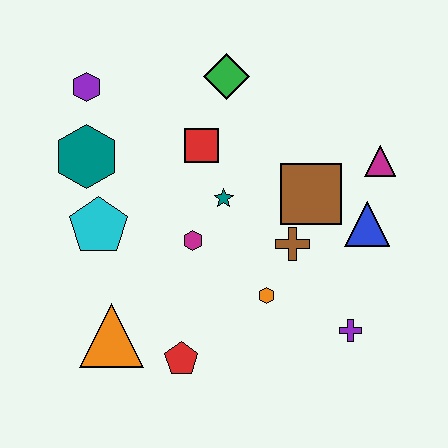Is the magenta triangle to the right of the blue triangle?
Yes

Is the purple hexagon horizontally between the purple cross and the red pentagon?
No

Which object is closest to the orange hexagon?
The brown cross is closest to the orange hexagon.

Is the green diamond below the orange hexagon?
No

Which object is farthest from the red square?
The purple cross is farthest from the red square.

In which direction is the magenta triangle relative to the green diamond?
The magenta triangle is to the right of the green diamond.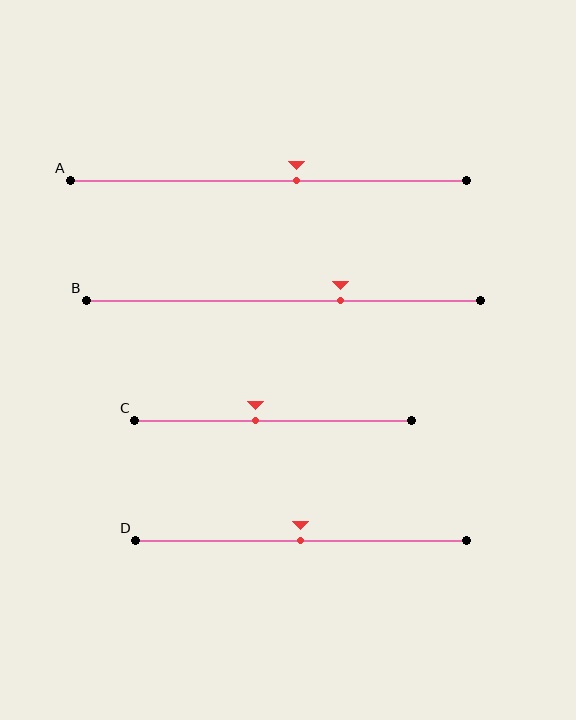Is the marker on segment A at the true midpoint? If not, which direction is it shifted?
No, the marker on segment A is shifted to the right by about 7% of the segment length.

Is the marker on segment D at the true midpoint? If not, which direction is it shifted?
Yes, the marker on segment D is at the true midpoint.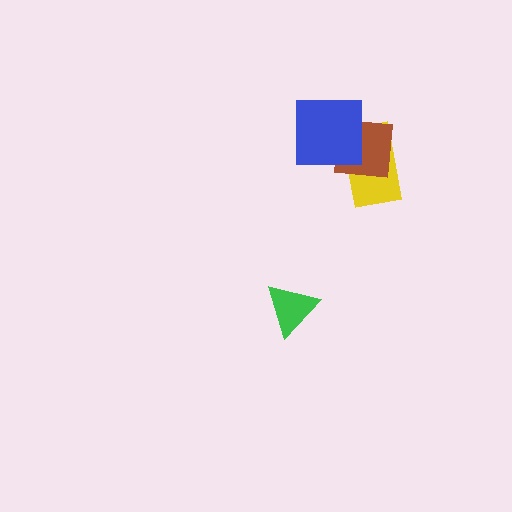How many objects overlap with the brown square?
2 objects overlap with the brown square.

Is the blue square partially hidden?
No, no other shape covers it.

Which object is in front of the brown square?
The blue square is in front of the brown square.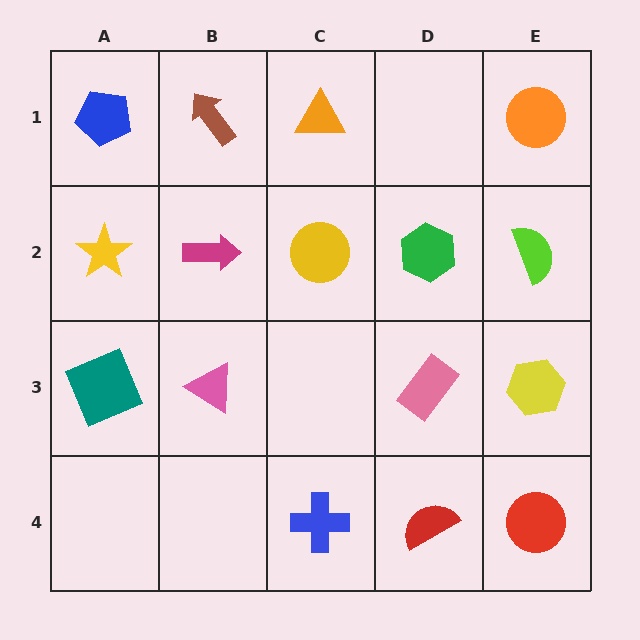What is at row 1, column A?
A blue pentagon.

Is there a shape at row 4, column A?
No, that cell is empty.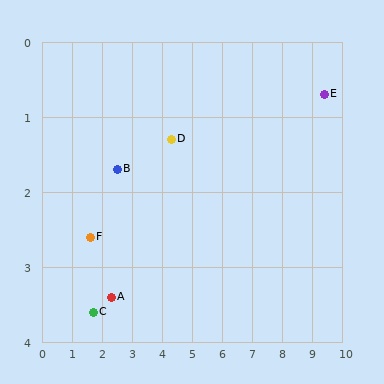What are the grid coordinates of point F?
Point F is at approximately (1.6, 2.6).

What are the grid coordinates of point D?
Point D is at approximately (4.3, 1.3).